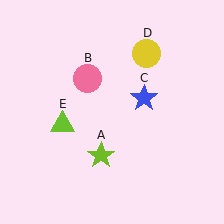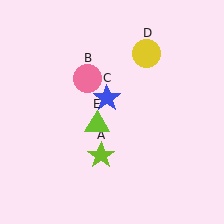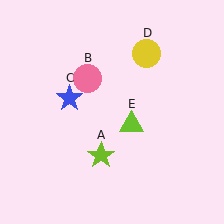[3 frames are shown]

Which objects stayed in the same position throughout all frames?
Lime star (object A) and pink circle (object B) and yellow circle (object D) remained stationary.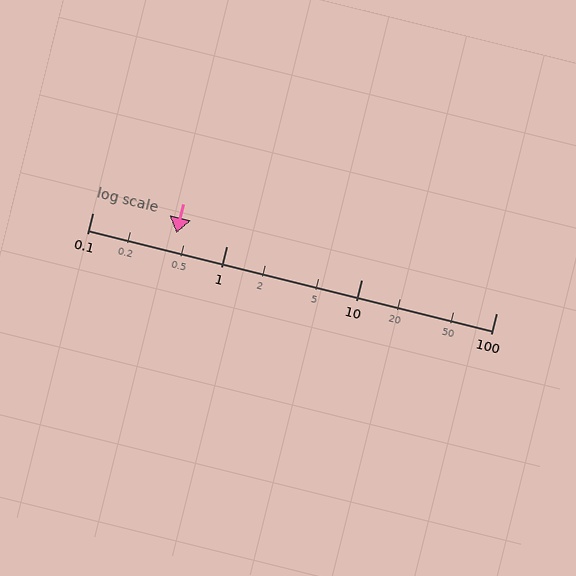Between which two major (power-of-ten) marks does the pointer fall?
The pointer is between 0.1 and 1.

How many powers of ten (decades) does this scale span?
The scale spans 3 decades, from 0.1 to 100.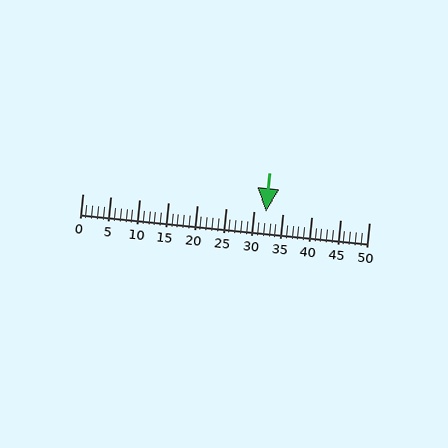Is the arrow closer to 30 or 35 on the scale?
The arrow is closer to 30.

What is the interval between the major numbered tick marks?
The major tick marks are spaced 5 units apart.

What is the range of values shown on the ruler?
The ruler shows values from 0 to 50.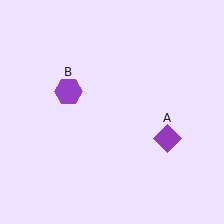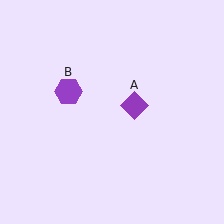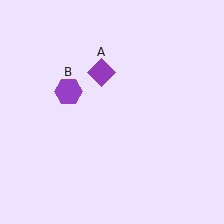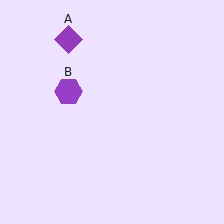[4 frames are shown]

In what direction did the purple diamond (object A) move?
The purple diamond (object A) moved up and to the left.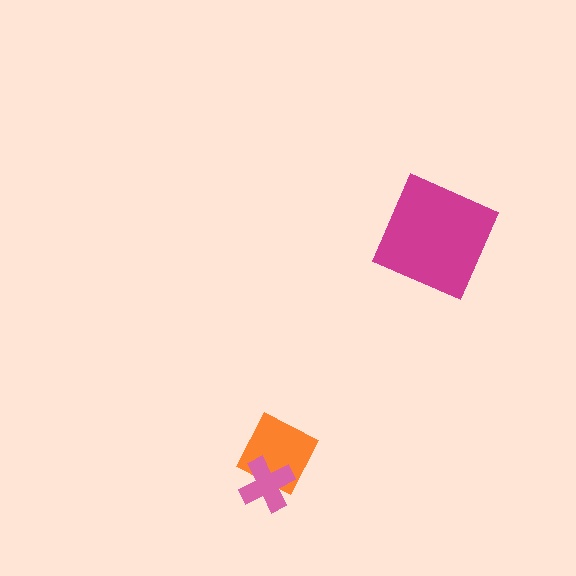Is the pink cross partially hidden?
No, no other shape covers it.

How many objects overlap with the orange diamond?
1 object overlaps with the orange diamond.